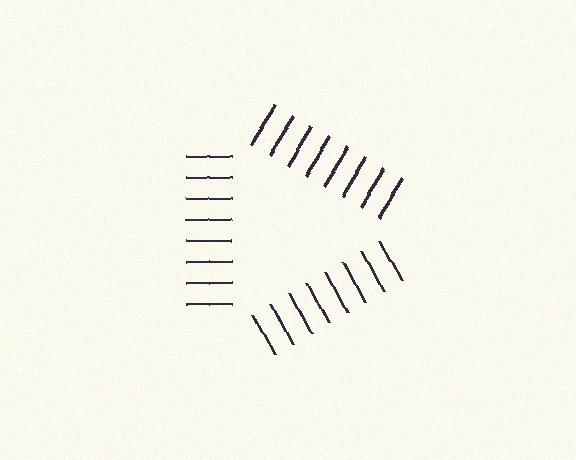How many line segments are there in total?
24 — 8 along each of the 3 edges.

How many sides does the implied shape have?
3 sides — the line-ends trace a triangle.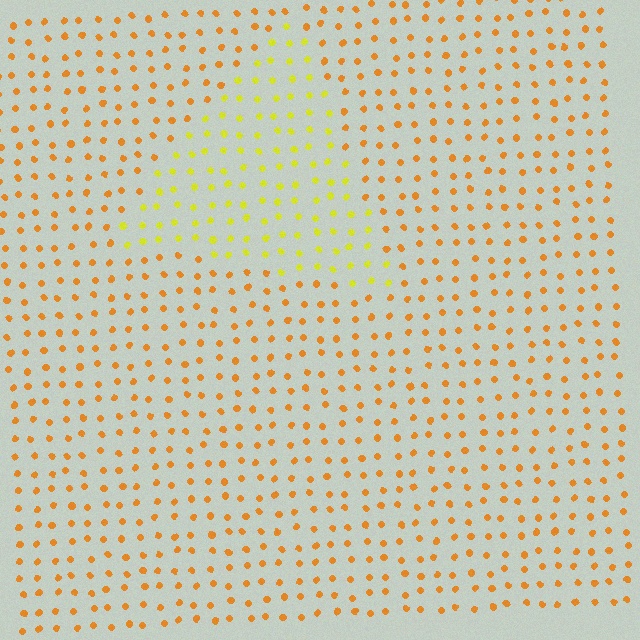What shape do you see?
I see a triangle.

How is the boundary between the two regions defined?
The boundary is defined purely by a slight shift in hue (about 34 degrees). Spacing, size, and orientation are identical on both sides.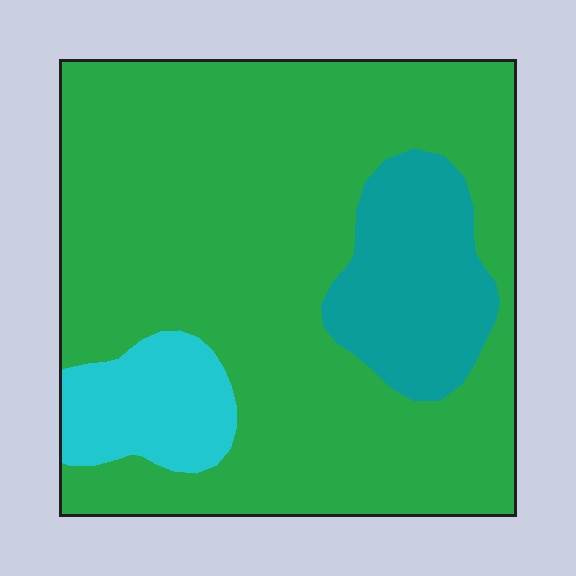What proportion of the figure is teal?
Teal covers about 15% of the figure.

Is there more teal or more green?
Green.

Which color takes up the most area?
Green, at roughly 75%.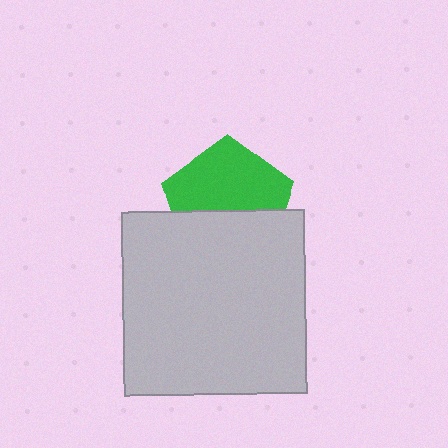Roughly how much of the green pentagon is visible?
About half of it is visible (roughly 56%).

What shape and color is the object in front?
The object in front is a light gray square.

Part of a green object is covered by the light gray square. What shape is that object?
It is a pentagon.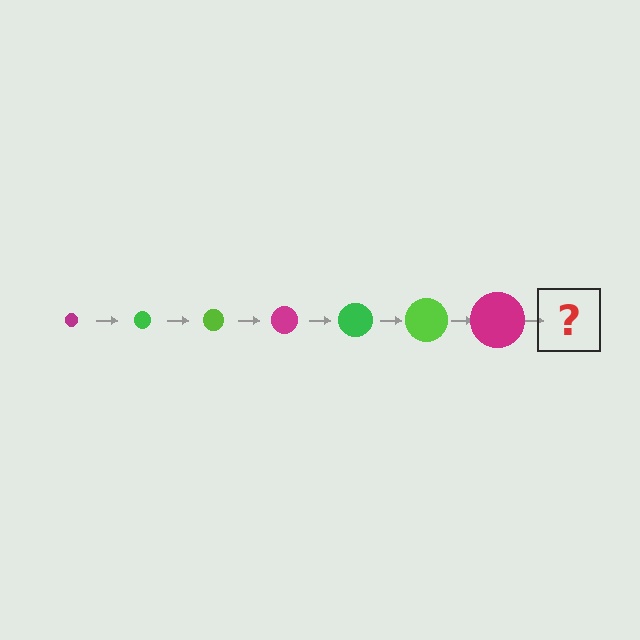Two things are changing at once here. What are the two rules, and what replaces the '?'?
The two rules are that the circle grows larger each step and the color cycles through magenta, green, and lime. The '?' should be a green circle, larger than the previous one.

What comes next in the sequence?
The next element should be a green circle, larger than the previous one.